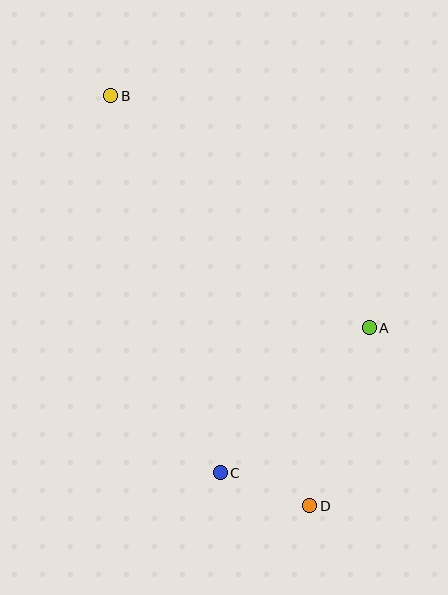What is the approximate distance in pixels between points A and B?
The distance between A and B is approximately 347 pixels.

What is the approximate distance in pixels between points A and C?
The distance between A and C is approximately 208 pixels.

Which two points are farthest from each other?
Points B and D are farthest from each other.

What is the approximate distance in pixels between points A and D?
The distance between A and D is approximately 188 pixels.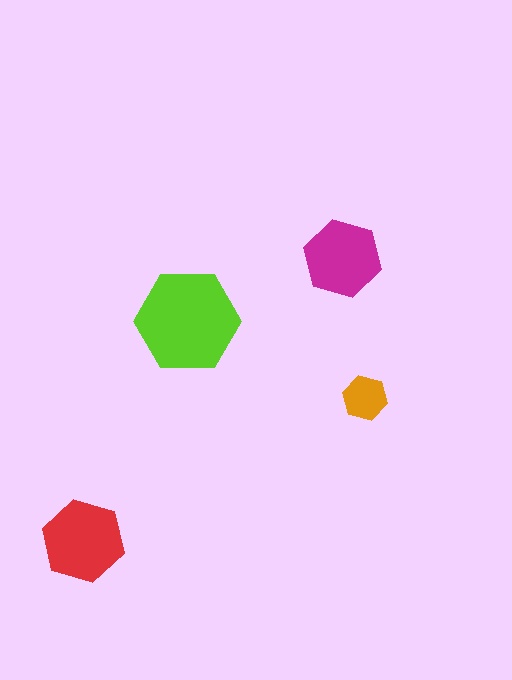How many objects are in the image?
There are 4 objects in the image.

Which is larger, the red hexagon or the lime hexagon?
The lime one.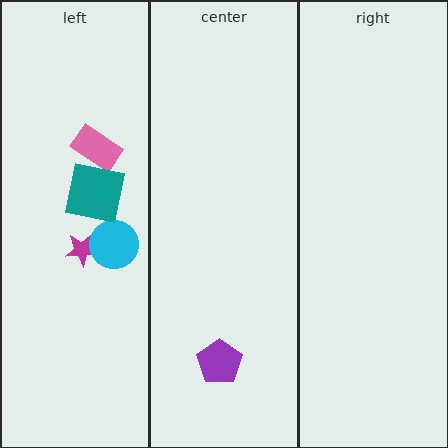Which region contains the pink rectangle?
The left region.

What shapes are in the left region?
The magenta star, the pink rectangle, the cyan circle, the teal square.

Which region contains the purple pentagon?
The center region.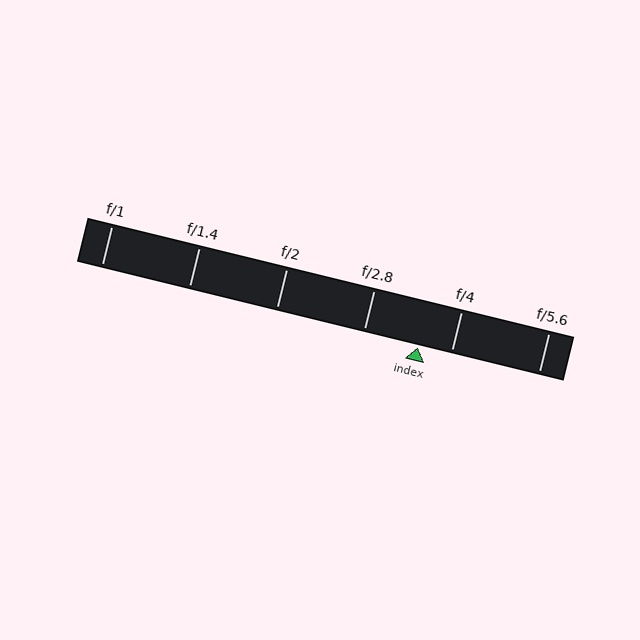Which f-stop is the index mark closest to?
The index mark is closest to f/4.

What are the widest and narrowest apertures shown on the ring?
The widest aperture shown is f/1 and the narrowest is f/5.6.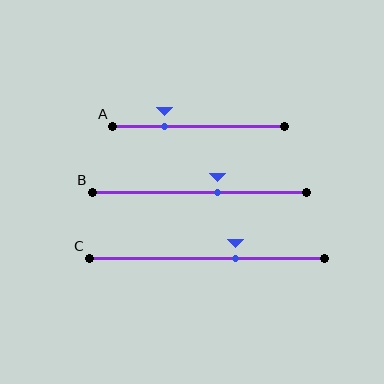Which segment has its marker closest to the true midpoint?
Segment B has its marker closest to the true midpoint.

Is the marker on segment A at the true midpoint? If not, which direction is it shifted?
No, the marker on segment A is shifted to the left by about 20% of the segment length.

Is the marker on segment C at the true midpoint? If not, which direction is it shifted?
No, the marker on segment C is shifted to the right by about 12% of the segment length.